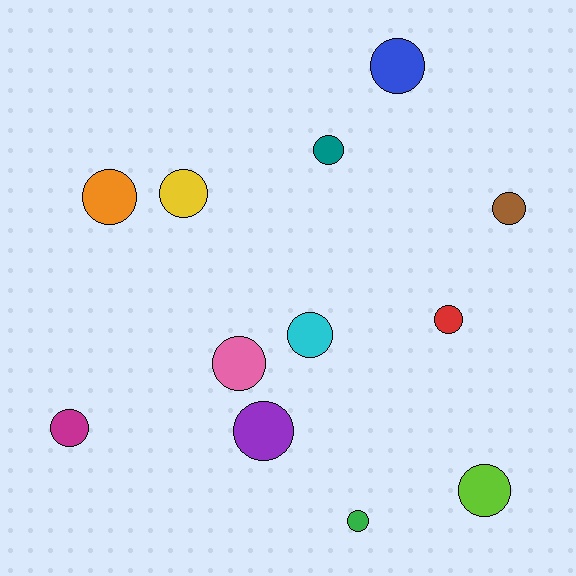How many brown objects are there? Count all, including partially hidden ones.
There is 1 brown object.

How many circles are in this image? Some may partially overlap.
There are 12 circles.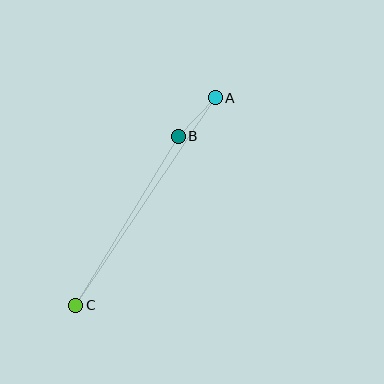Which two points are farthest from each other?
Points A and C are farthest from each other.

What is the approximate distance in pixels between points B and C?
The distance between B and C is approximately 198 pixels.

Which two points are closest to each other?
Points A and B are closest to each other.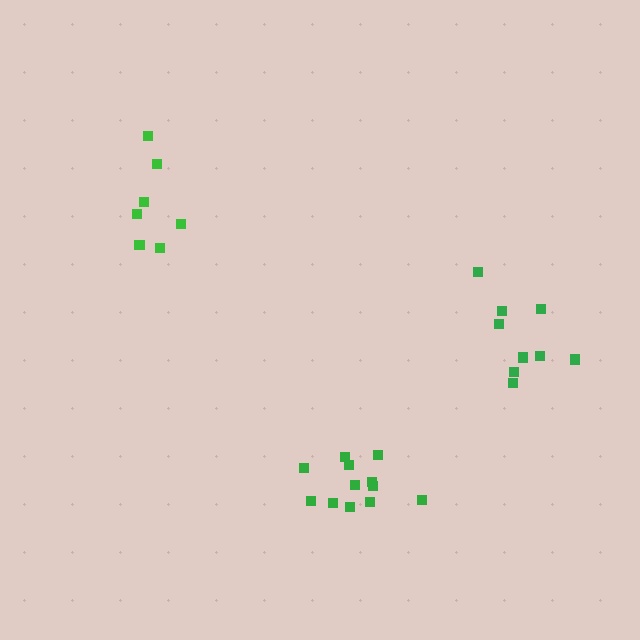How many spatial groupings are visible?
There are 3 spatial groupings.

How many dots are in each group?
Group 1: 7 dots, Group 2: 12 dots, Group 3: 9 dots (28 total).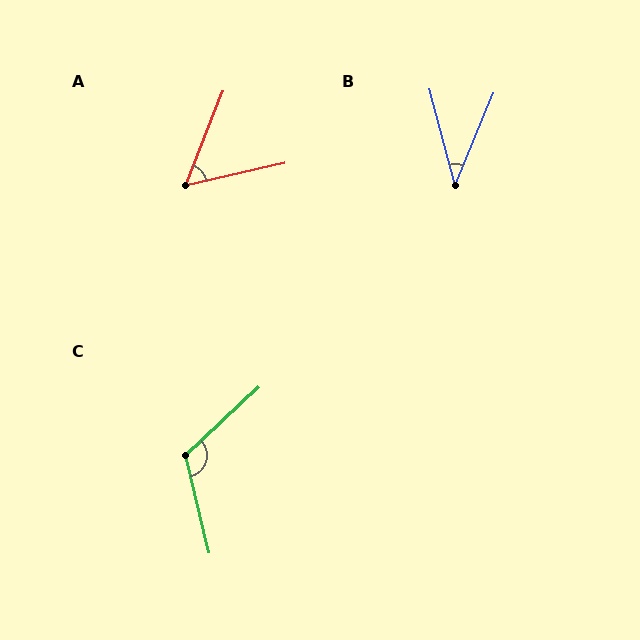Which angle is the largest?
C, at approximately 120 degrees.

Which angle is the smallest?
B, at approximately 37 degrees.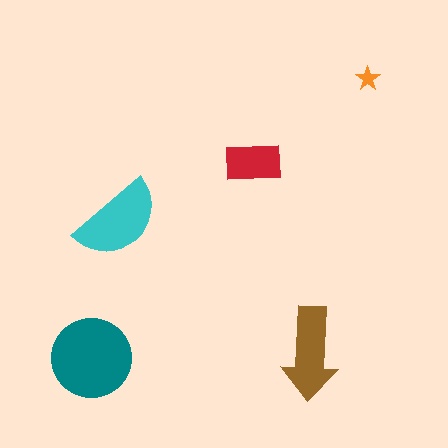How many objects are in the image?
There are 5 objects in the image.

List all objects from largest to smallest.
The teal circle, the cyan semicircle, the brown arrow, the red rectangle, the orange star.